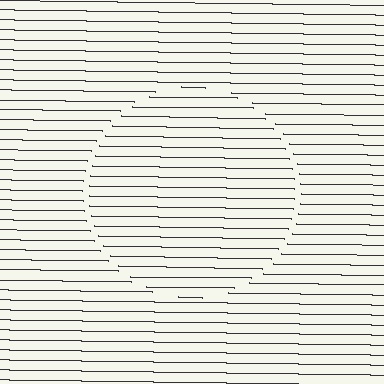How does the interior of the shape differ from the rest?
The interior of the shape contains the same grating, shifted by half a period — the contour is defined by the phase discontinuity where line-ends from the inner and outer gratings abut.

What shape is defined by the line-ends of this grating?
An illusory circle. The interior of the shape contains the same grating, shifted by half a period — the contour is defined by the phase discontinuity where line-ends from the inner and outer gratings abut.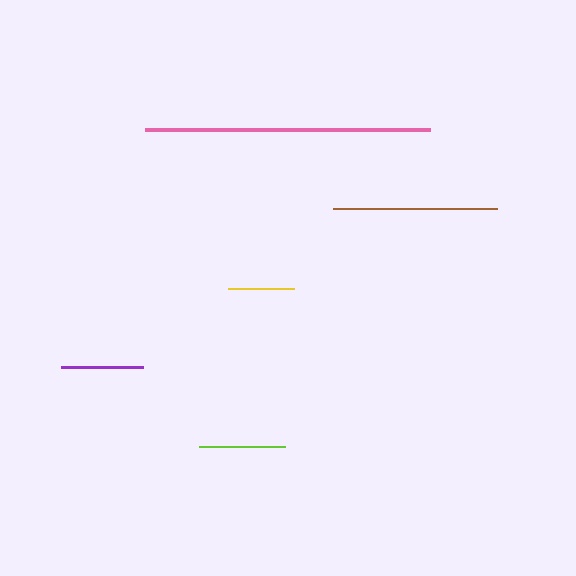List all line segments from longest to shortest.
From longest to shortest: pink, brown, lime, purple, yellow.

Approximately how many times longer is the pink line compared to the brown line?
The pink line is approximately 1.7 times the length of the brown line.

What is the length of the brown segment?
The brown segment is approximately 164 pixels long.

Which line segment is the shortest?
The yellow line is the shortest at approximately 67 pixels.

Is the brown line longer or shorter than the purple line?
The brown line is longer than the purple line.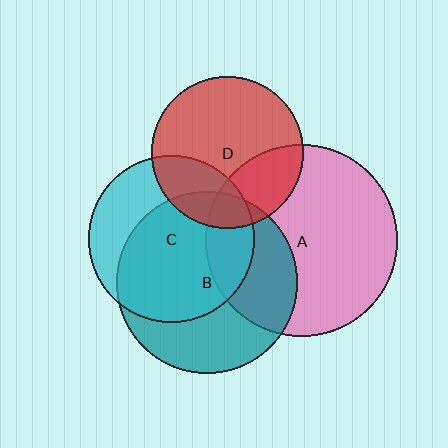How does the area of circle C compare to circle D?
Approximately 1.2 times.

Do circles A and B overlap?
Yes.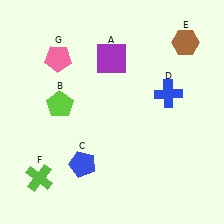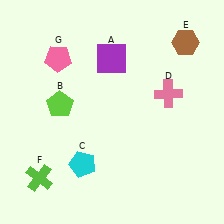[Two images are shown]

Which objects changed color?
C changed from blue to cyan. D changed from blue to pink.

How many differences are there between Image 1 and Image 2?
There are 2 differences between the two images.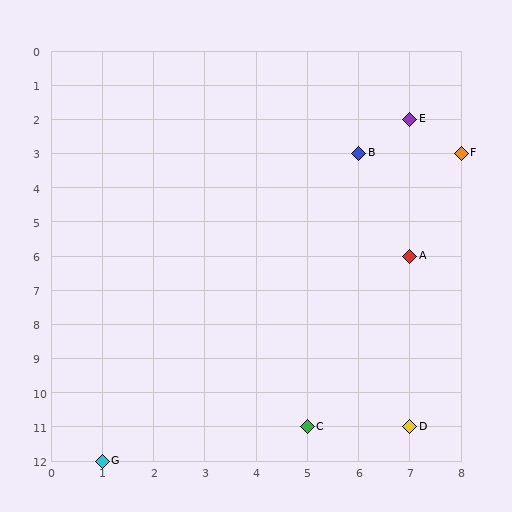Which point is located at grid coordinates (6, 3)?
Point B is at (6, 3).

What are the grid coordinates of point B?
Point B is at grid coordinates (6, 3).